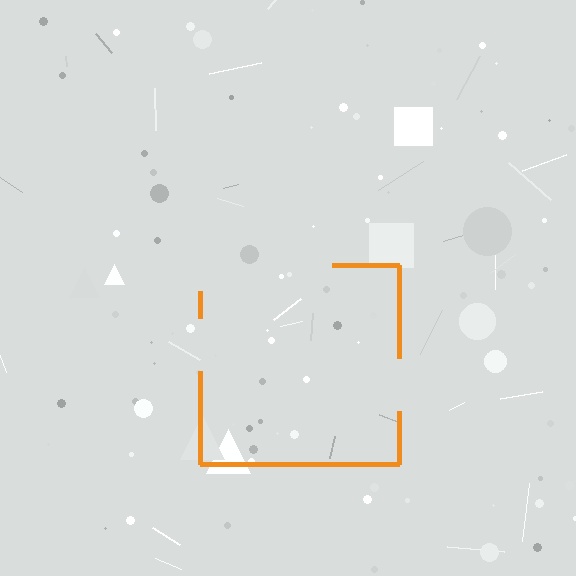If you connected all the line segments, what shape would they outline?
They would outline a square.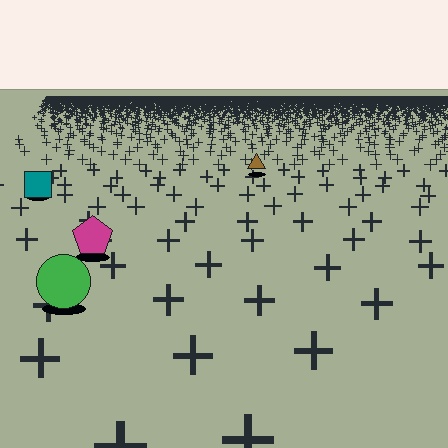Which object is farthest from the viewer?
The brown triangle is farthest from the viewer. It appears smaller and the ground texture around it is denser.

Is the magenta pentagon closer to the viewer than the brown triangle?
Yes. The magenta pentagon is closer — you can tell from the texture gradient: the ground texture is coarser near it.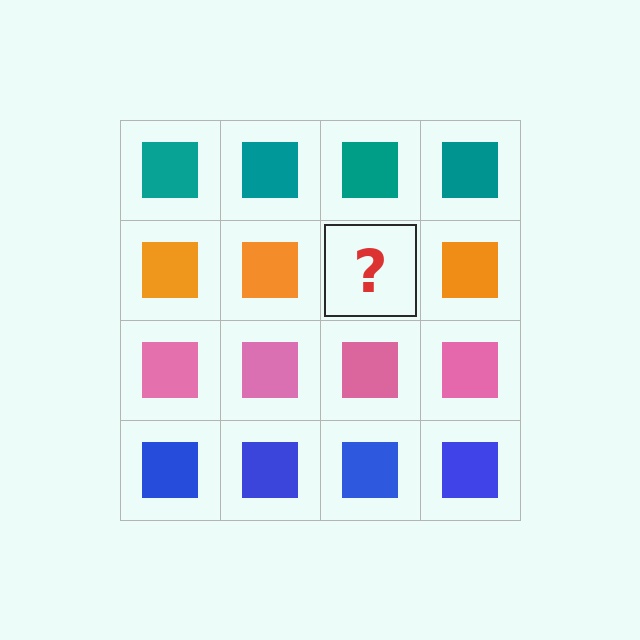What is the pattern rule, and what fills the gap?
The rule is that each row has a consistent color. The gap should be filled with an orange square.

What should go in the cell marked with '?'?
The missing cell should contain an orange square.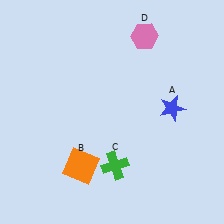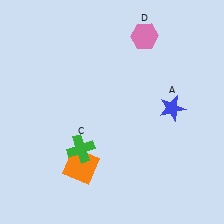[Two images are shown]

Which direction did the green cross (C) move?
The green cross (C) moved left.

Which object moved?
The green cross (C) moved left.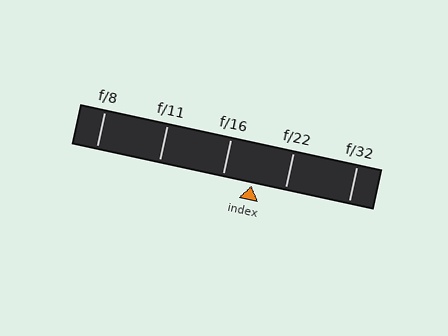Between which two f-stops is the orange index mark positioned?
The index mark is between f/16 and f/22.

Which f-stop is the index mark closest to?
The index mark is closest to f/16.